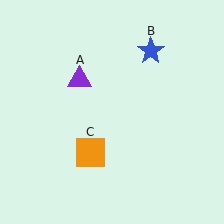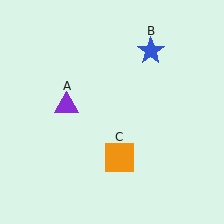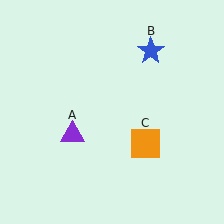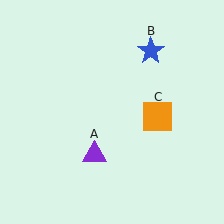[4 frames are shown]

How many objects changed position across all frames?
2 objects changed position: purple triangle (object A), orange square (object C).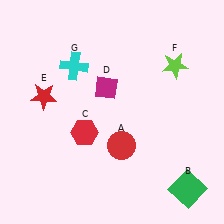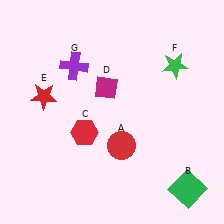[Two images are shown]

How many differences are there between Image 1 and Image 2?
There are 2 differences between the two images.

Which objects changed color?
F changed from lime to green. G changed from cyan to purple.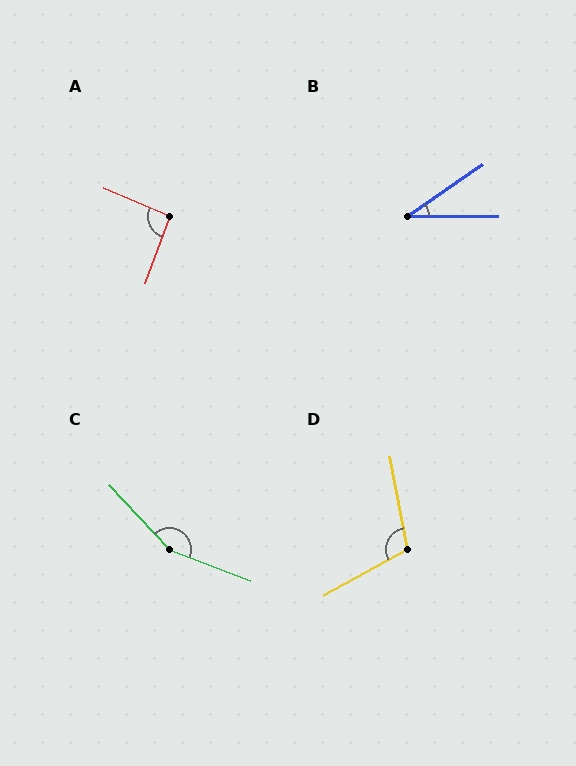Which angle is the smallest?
B, at approximately 34 degrees.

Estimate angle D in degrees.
Approximately 108 degrees.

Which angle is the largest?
C, at approximately 154 degrees.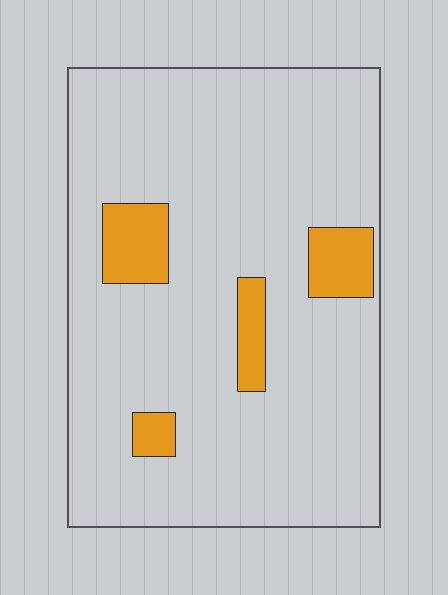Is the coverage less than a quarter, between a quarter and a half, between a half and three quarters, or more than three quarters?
Less than a quarter.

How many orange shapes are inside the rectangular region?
4.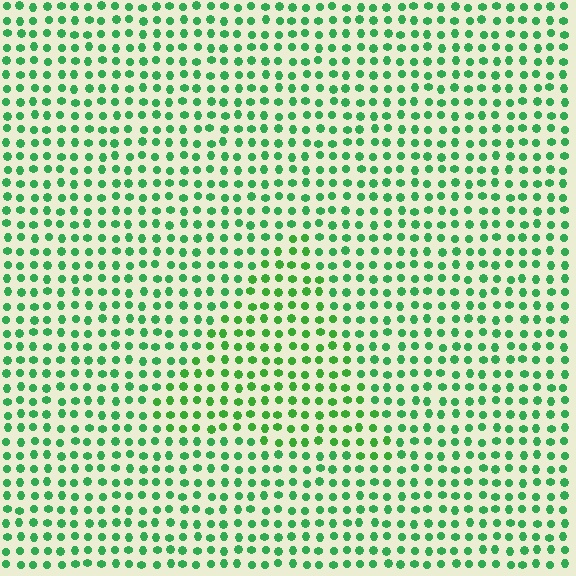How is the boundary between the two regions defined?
The boundary is defined purely by a slight shift in hue (about 20 degrees). Spacing, size, and orientation are identical on both sides.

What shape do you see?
I see a triangle.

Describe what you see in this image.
The image is filled with small green elements in a uniform arrangement. A triangle-shaped region is visible where the elements are tinted to a slightly different hue, forming a subtle color boundary.